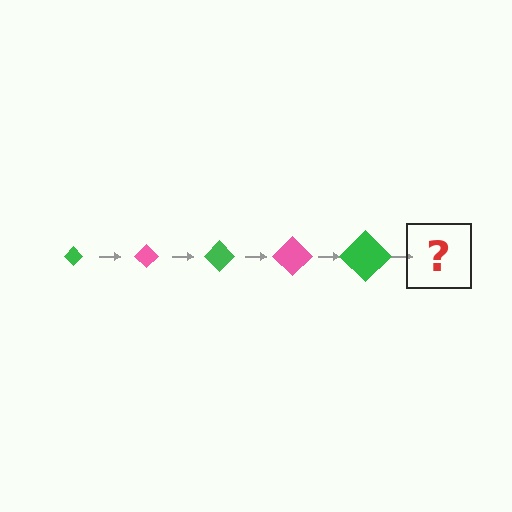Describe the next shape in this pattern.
It should be a pink diamond, larger than the previous one.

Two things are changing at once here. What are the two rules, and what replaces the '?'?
The two rules are that the diamond grows larger each step and the color cycles through green and pink. The '?' should be a pink diamond, larger than the previous one.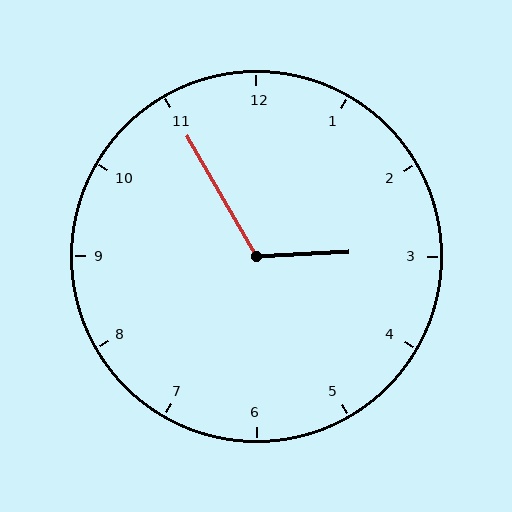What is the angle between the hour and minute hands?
Approximately 118 degrees.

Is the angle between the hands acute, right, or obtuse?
It is obtuse.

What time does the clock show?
2:55.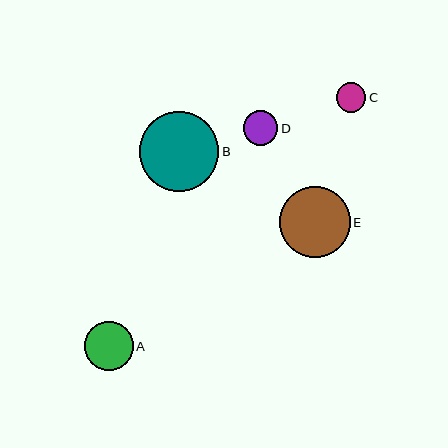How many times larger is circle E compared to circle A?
Circle E is approximately 1.5 times the size of circle A.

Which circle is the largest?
Circle B is the largest with a size of approximately 79 pixels.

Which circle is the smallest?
Circle C is the smallest with a size of approximately 29 pixels.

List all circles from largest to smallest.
From largest to smallest: B, E, A, D, C.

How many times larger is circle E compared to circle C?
Circle E is approximately 2.5 times the size of circle C.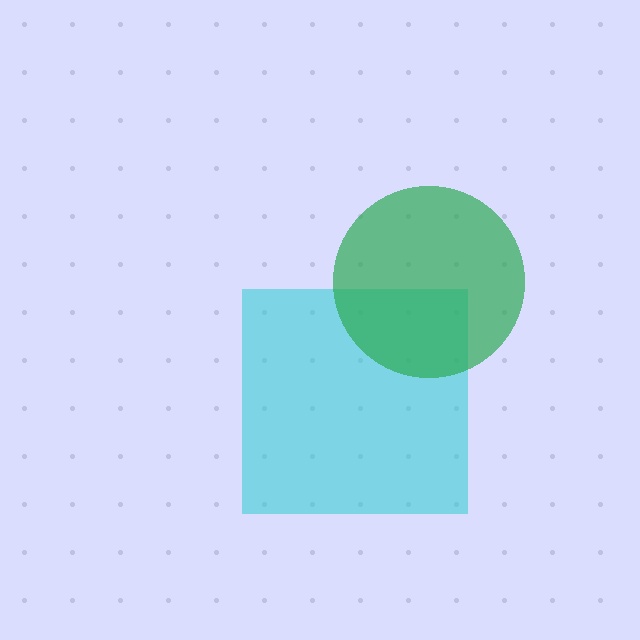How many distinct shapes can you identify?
There are 2 distinct shapes: a cyan square, a green circle.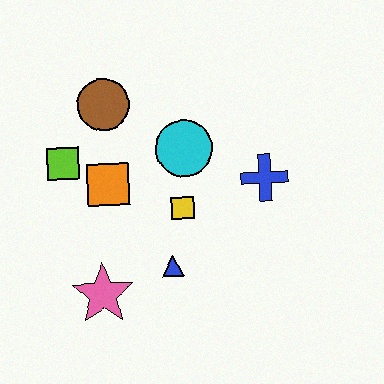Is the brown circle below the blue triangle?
No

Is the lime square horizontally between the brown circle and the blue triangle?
No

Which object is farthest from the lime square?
The blue cross is farthest from the lime square.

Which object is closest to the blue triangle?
The yellow square is closest to the blue triangle.